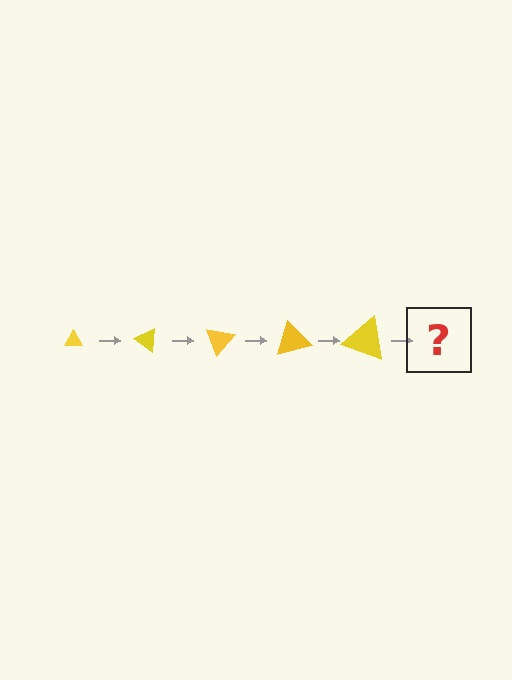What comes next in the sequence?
The next element should be a triangle, larger than the previous one and rotated 175 degrees from the start.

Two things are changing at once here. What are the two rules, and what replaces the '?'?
The two rules are that the triangle grows larger each step and it rotates 35 degrees each step. The '?' should be a triangle, larger than the previous one and rotated 175 degrees from the start.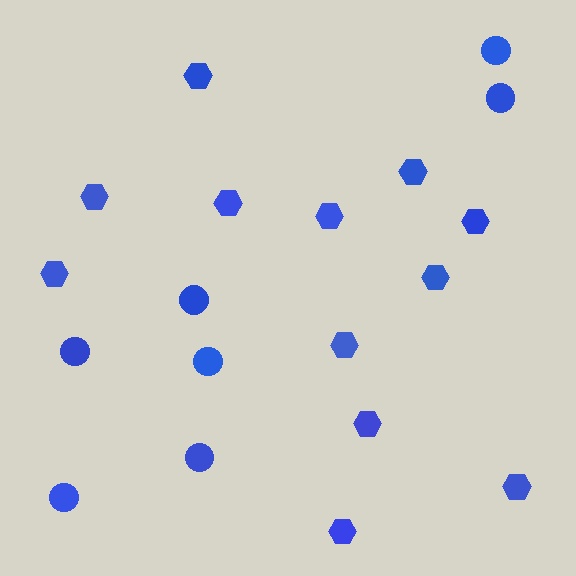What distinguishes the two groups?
There are 2 groups: one group of hexagons (12) and one group of circles (7).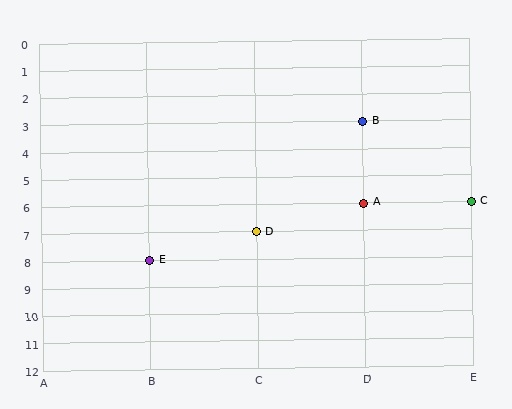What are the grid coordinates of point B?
Point B is at grid coordinates (D, 3).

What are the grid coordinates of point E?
Point E is at grid coordinates (B, 8).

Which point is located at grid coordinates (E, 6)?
Point C is at (E, 6).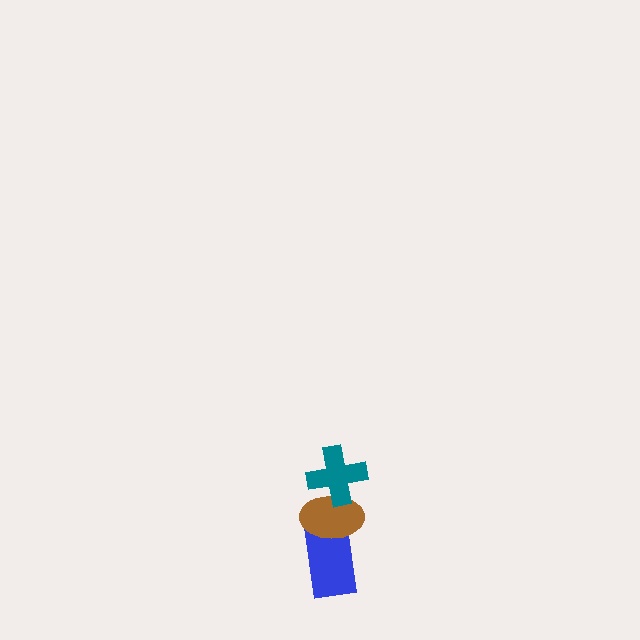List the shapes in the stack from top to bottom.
From top to bottom: the teal cross, the brown ellipse, the blue rectangle.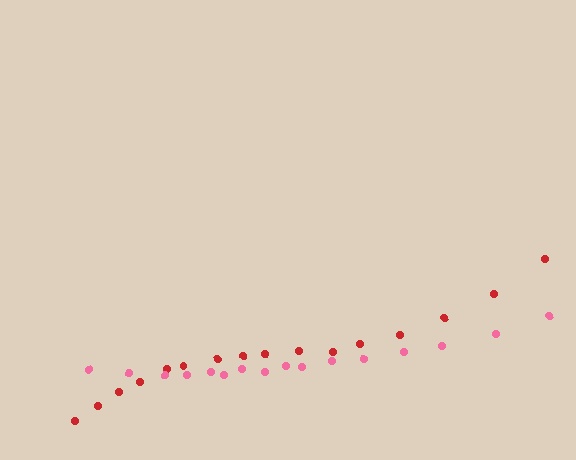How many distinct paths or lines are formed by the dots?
There are 2 distinct paths.